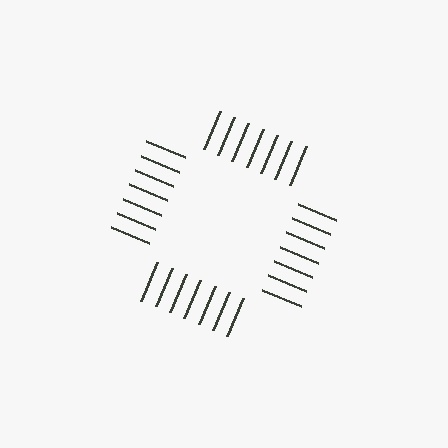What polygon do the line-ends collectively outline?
An illusory square — the line segments terminate on its edges but no continuous stroke is drawn.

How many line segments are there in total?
28 — 7 along each of the 4 edges.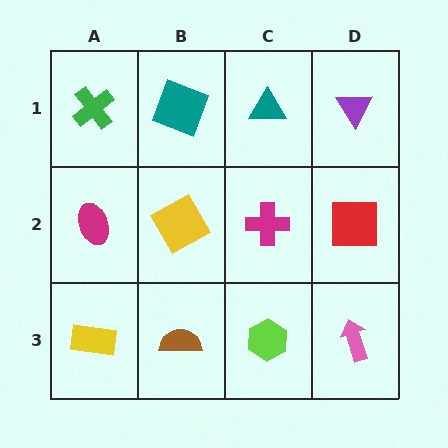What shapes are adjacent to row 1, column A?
A magenta ellipse (row 2, column A), a teal square (row 1, column B).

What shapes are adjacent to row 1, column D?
A red square (row 2, column D), a teal triangle (row 1, column C).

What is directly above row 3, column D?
A red square.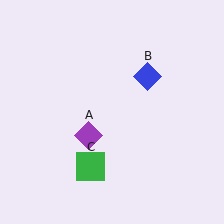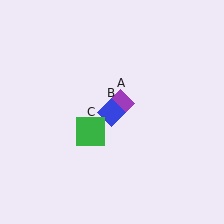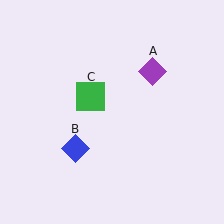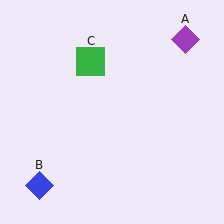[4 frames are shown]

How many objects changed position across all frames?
3 objects changed position: purple diamond (object A), blue diamond (object B), green square (object C).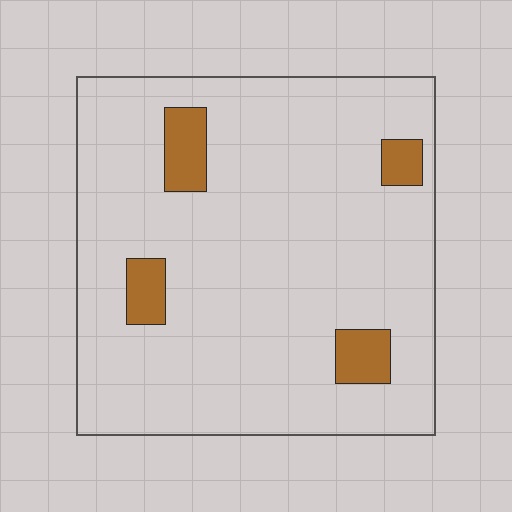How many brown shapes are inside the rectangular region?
4.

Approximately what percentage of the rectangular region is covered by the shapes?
Approximately 10%.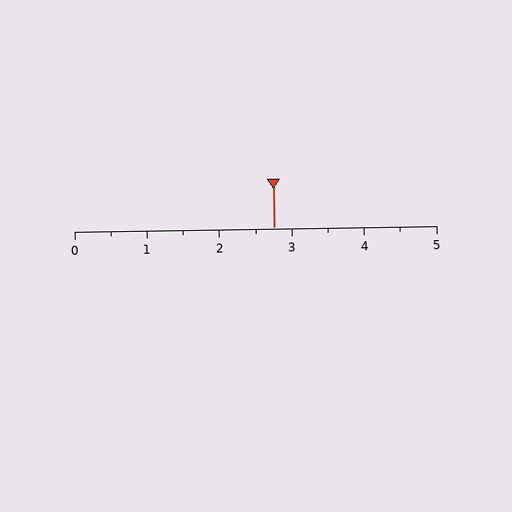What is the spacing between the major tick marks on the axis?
The major ticks are spaced 1 apart.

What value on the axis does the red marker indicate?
The marker indicates approximately 2.8.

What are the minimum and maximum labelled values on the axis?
The axis runs from 0 to 5.